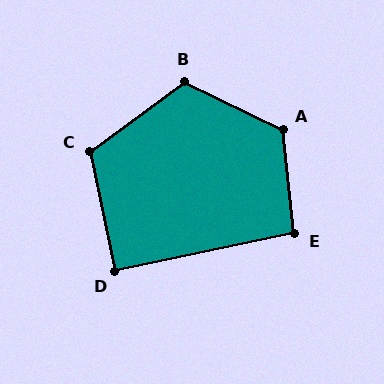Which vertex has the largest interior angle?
A, at approximately 122 degrees.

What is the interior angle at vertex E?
Approximately 96 degrees (obtuse).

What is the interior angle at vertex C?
Approximately 114 degrees (obtuse).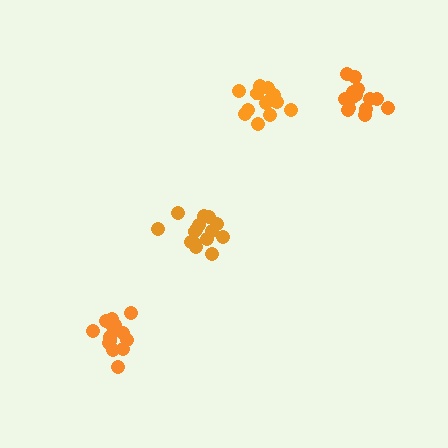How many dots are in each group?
Group 1: 15 dots, Group 2: 15 dots, Group 3: 14 dots, Group 4: 14 dots (58 total).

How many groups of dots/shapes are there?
There are 4 groups.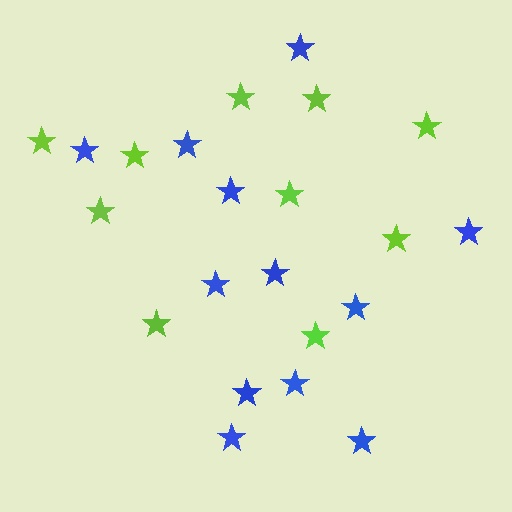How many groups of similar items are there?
There are 2 groups: one group of lime stars (10) and one group of blue stars (12).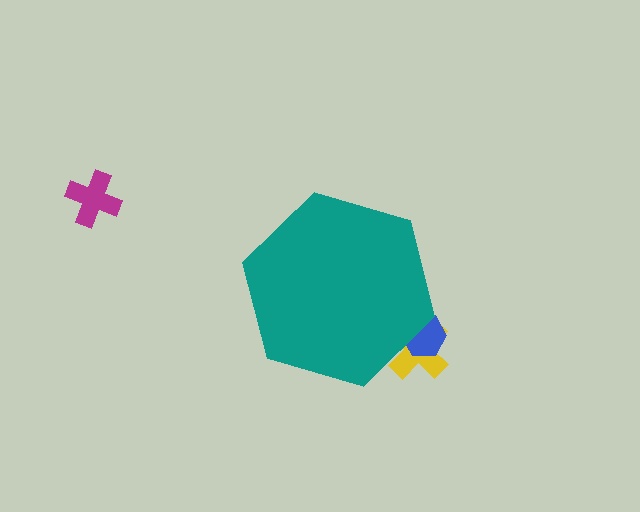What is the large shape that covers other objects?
A teal hexagon.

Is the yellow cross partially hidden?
Yes, the yellow cross is partially hidden behind the teal hexagon.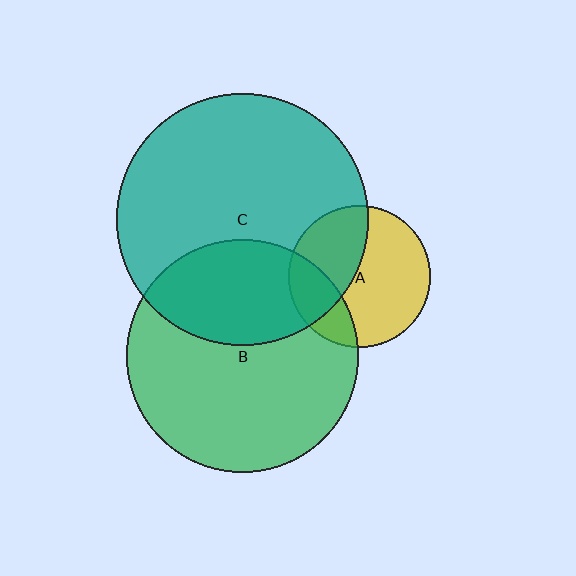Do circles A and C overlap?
Yes.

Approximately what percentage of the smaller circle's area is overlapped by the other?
Approximately 40%.